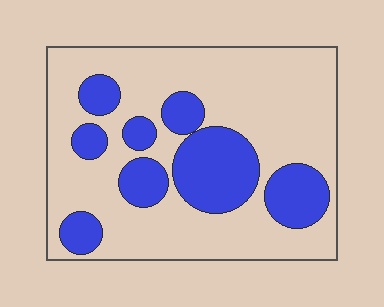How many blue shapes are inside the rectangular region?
8.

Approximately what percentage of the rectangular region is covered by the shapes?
Approximately 30%.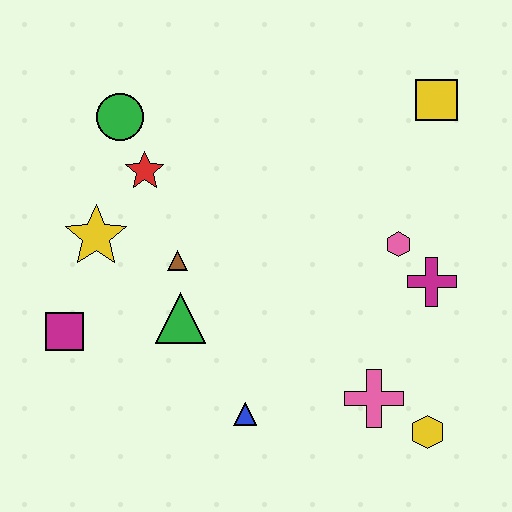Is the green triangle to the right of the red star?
Yes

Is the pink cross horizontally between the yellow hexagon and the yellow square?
No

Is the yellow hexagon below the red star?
Yes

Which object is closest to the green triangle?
The brown triangle is closest to the green triangle.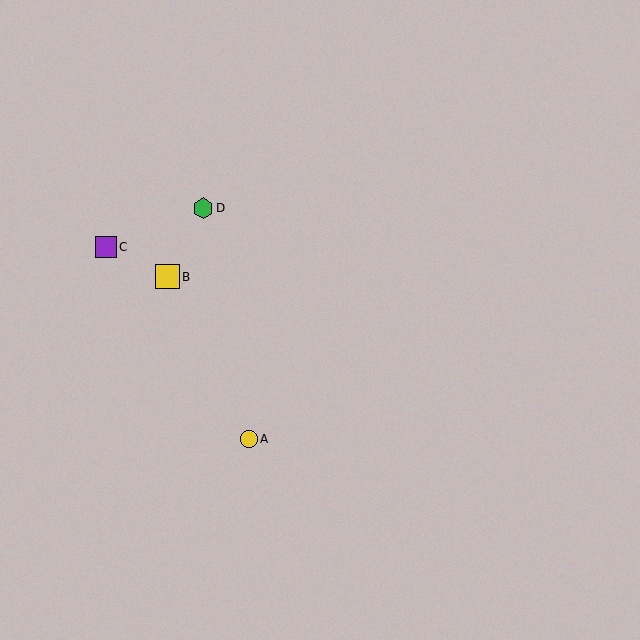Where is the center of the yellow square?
The center of the yellow square is at (167, 277).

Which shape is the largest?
The yellow square (labeled B) is the largest.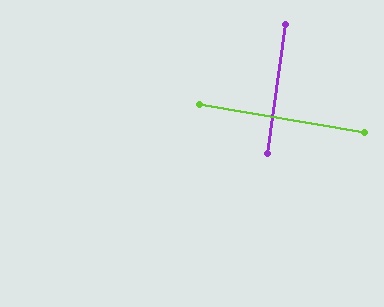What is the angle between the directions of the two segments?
Approximately 88 degrees.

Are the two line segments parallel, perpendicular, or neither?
Perpendicular — they meet at approximately 88°.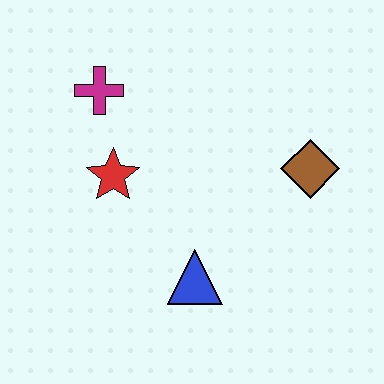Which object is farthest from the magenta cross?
The brown diamond is farthest from the magenta cross.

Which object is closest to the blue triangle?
The red star is closest to the blue triangle.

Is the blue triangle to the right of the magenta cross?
Yes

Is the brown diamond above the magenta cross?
No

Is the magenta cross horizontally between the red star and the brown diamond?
No